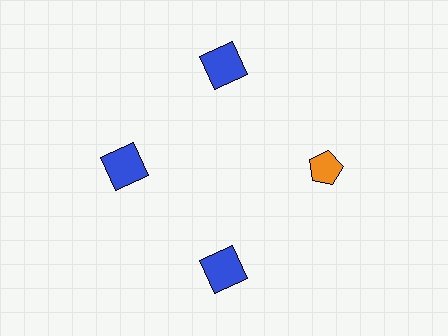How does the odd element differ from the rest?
It differs in both color (orange instead of blue) and shape (pentagon instead of square).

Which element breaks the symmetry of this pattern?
The orange pentagon at roughly the 3 o'clock position breaks the symmetry. All other shapes are blue squares.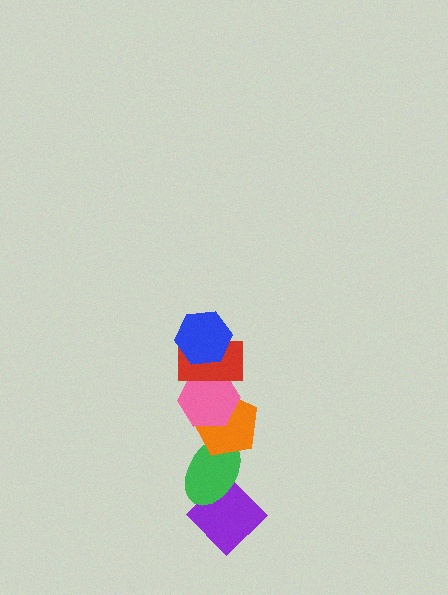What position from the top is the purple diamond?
The purple diamond is 6th from the top.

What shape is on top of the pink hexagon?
The red rectangle is on top of the pink hexagon.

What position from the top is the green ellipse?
The green ellipse is 5th from the top.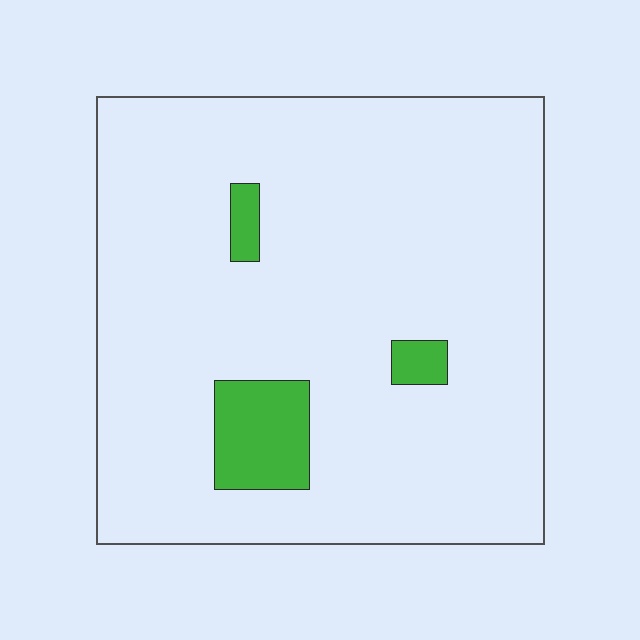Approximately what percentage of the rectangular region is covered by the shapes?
Approximately 10%.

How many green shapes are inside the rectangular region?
3.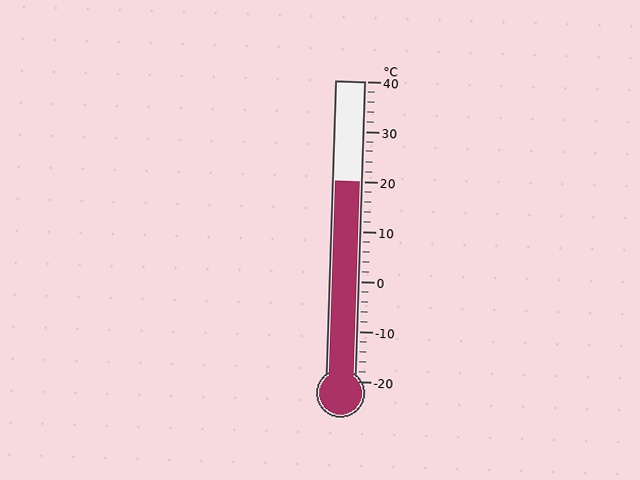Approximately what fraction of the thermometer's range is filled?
The thermometer is filled to approximately 65% of its range.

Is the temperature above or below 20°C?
The temperature is at 20°C.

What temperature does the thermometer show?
The thermometer shows approximately 20°C.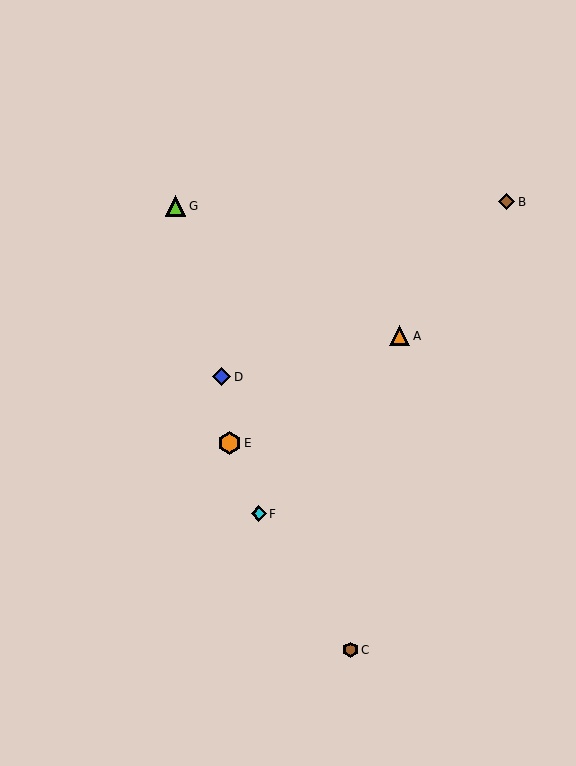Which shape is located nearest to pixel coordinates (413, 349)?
The orange triangle (labeled A) at (400, 336) is nearest to that location.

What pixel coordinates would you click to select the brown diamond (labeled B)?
Click at (507, 202) to select the brown diamond B.